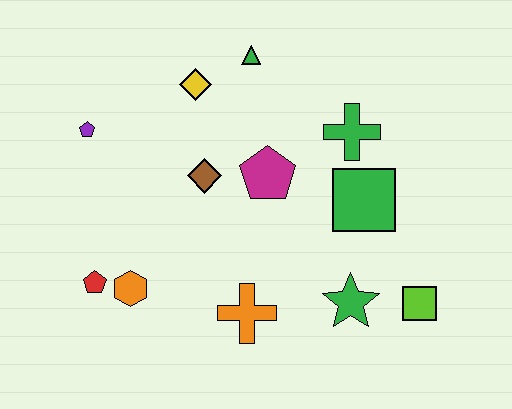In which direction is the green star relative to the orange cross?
The green star is to the right of the orange cross.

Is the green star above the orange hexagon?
No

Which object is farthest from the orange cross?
The green triangle is farthest from the orange cross.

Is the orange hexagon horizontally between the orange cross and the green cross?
No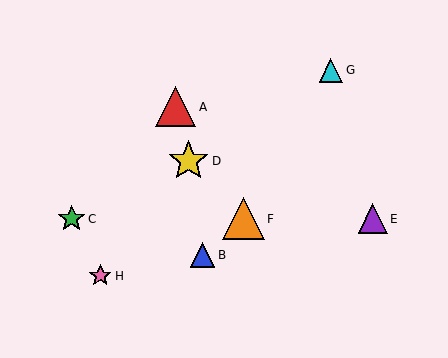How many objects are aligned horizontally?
3 objects (C, E, F) are aligned horizontally.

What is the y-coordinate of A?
Object A is at y≈107.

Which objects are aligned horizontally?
Objects C, E, F are aligned horizontally.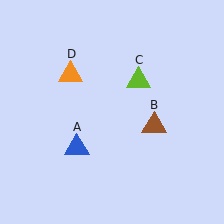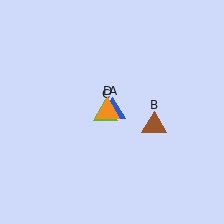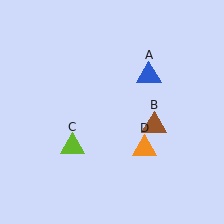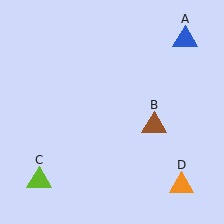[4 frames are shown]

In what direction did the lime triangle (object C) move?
The lime triangle (object C) moved down and to the left.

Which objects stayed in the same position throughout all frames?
Brown triangle (object B) remained stationary.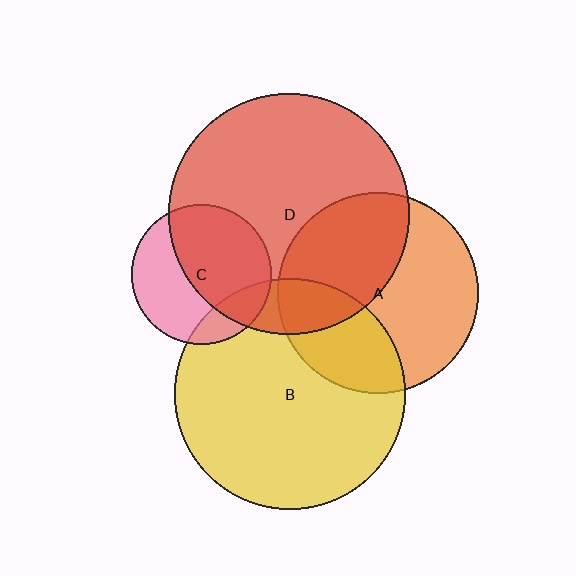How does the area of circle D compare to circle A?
Approximately 1.4 times.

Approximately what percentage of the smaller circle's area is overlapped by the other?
Approximately 55%.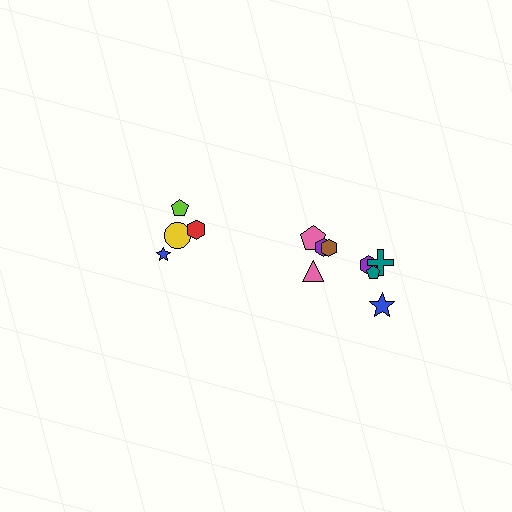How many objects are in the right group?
There are 8 objects.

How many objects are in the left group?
There are 4 objects.